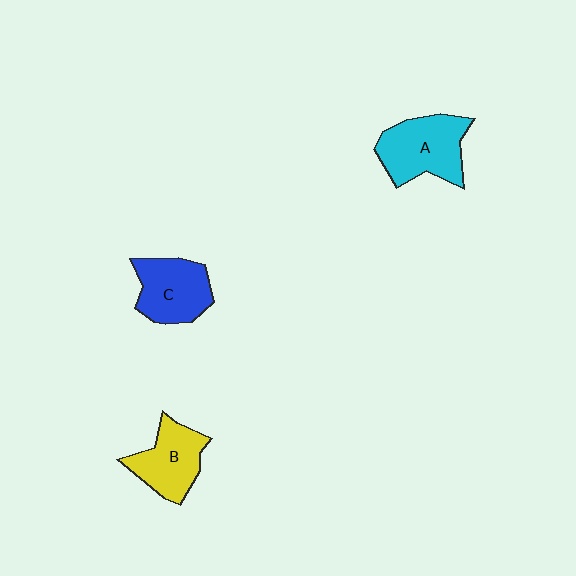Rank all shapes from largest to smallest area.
From largest to smallest: A (cyan), C (blue), B (yellow).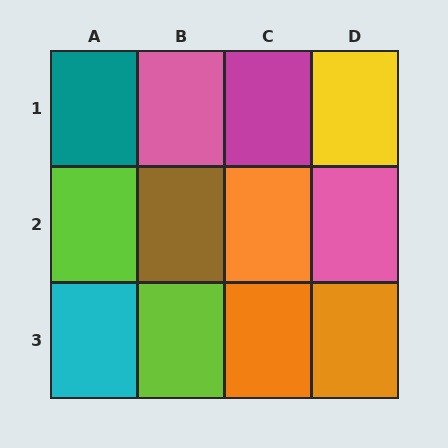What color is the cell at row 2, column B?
Brown.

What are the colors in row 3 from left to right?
Cyan, lime, orange, orange.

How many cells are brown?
1 cell is brown.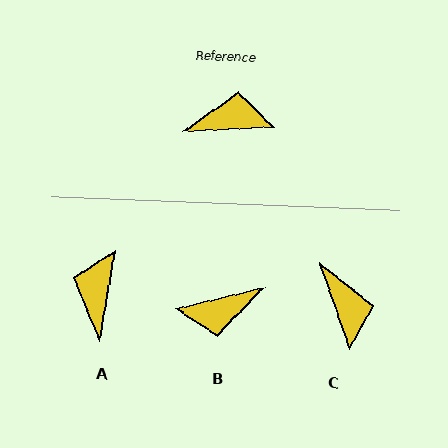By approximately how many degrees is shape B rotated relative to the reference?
Approximately 170 degrees clockwise.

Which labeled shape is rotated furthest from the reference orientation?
B, about 170 degrees away.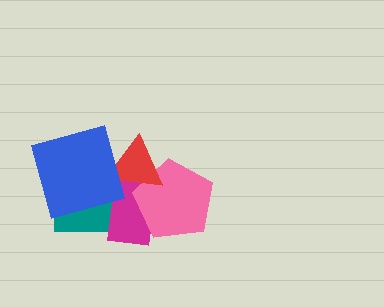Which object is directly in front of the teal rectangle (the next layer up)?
The magenta rectangle is directly in front of the teal rectangle.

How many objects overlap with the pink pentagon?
3 objects overlap with the pink pentagon.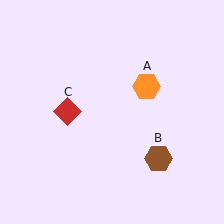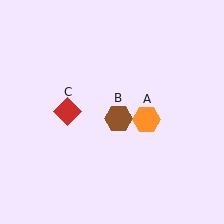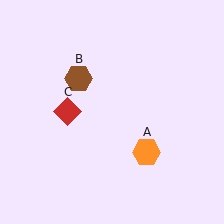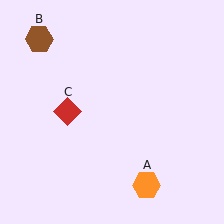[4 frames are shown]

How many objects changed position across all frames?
2 objects changed position: orange hexagon (object A), brown hexagon (object B).